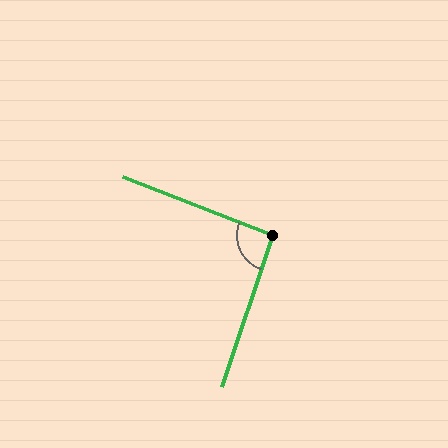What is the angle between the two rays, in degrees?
Approximately 93 degrees.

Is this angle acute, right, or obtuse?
It is approximately a right angle.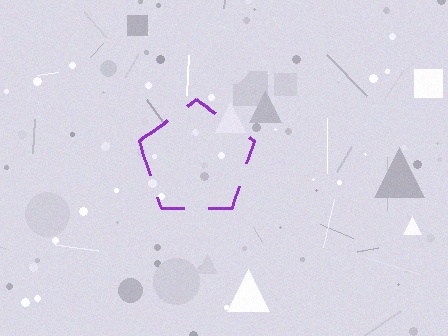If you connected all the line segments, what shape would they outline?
They would outline a pentagon.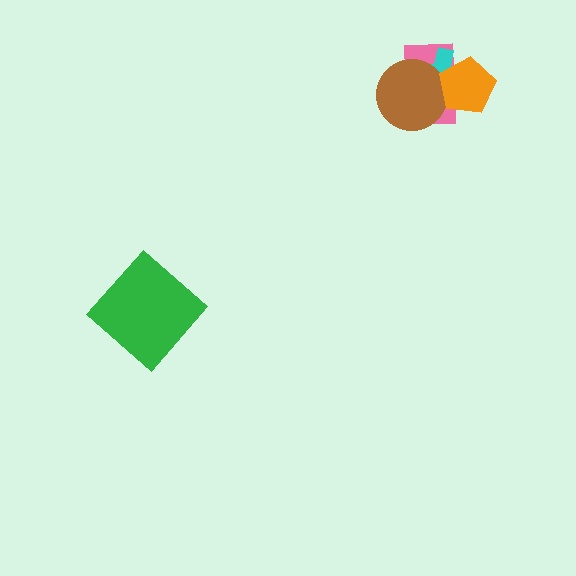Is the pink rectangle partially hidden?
Yes, it is partially covered by another shape.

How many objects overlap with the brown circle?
3 objects overlap with the brown circle.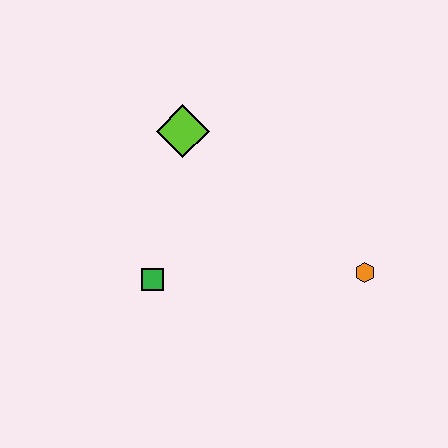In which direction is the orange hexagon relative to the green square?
The orange hexagon is to the right of the green square.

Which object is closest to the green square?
The lime diamond is closest to the green square.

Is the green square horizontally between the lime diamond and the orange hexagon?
No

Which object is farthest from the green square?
The orange hexagon is farthest from the green square.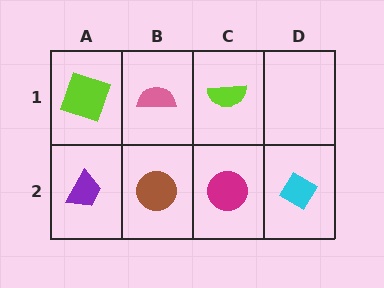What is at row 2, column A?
A purple trapezoid.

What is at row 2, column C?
A magenta circle.